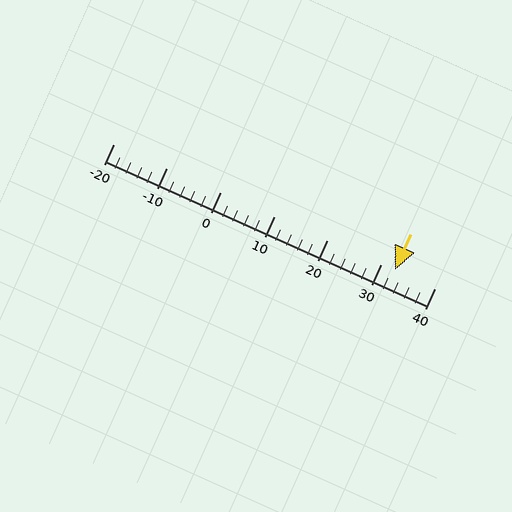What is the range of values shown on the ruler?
The ruler shows values from -20 to 40.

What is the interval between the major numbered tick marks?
The major tick marks are spaced 10 units apart.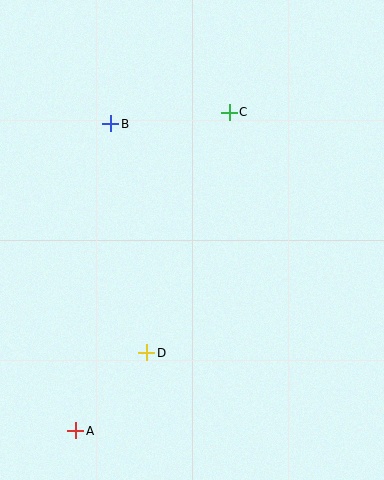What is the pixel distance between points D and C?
The distance between D and C is 254 pixels.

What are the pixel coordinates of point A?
Point A is at (76, 431).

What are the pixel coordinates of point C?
Point C is at (229, 112).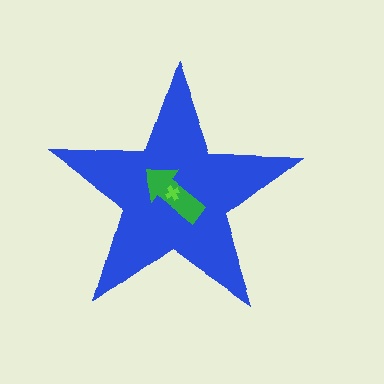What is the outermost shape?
The blue star.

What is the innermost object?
The lime cross.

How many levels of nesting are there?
3.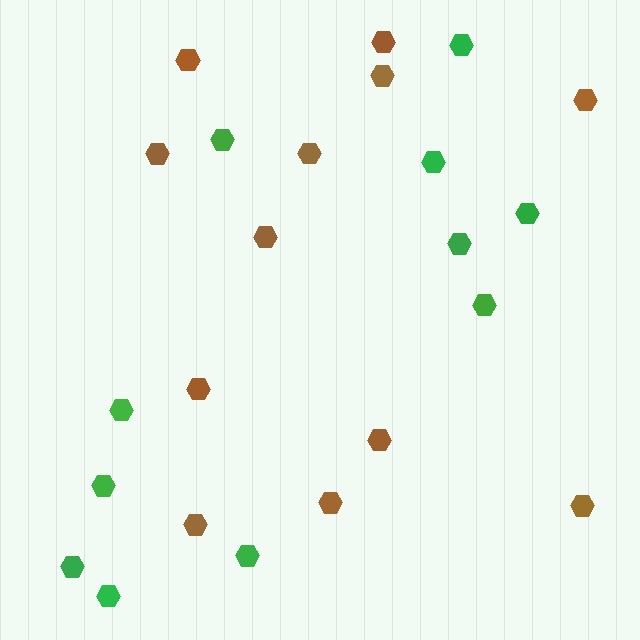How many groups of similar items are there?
There are 2 groups: one group of brown hexagons (12) and one group of green hexagons (11).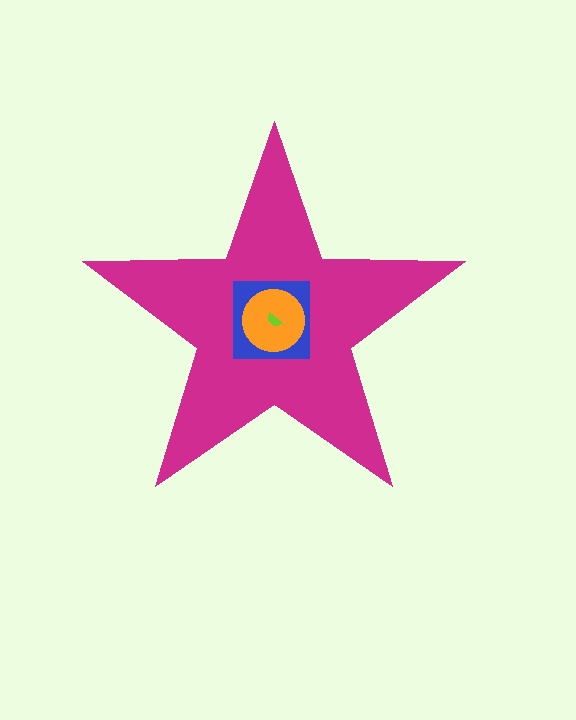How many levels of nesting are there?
4.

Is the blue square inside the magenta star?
Yes.